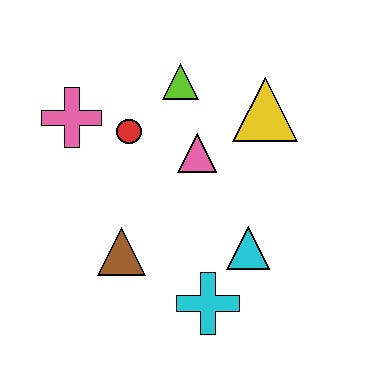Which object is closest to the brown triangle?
The cyan cross is closest to the brown triangle.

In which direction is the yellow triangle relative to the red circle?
The yellow triangle is to the right of the red circle.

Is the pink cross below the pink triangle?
No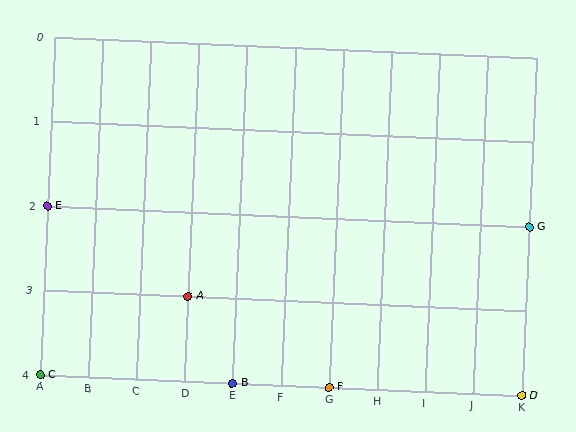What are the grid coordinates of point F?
Point F is at grid coordinates (G, 4).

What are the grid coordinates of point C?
Point C is at grid coordinates (A, 4).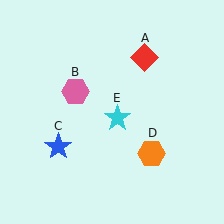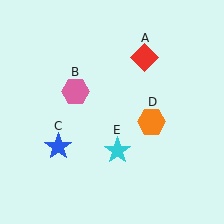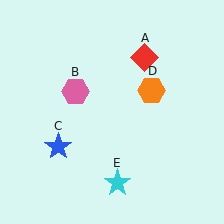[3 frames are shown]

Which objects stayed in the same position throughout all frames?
Red diamond (object A) and pink hexagon (object B) and blue star (object C) remained stationary.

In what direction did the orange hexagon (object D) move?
The orange hexagon (object D) moved up.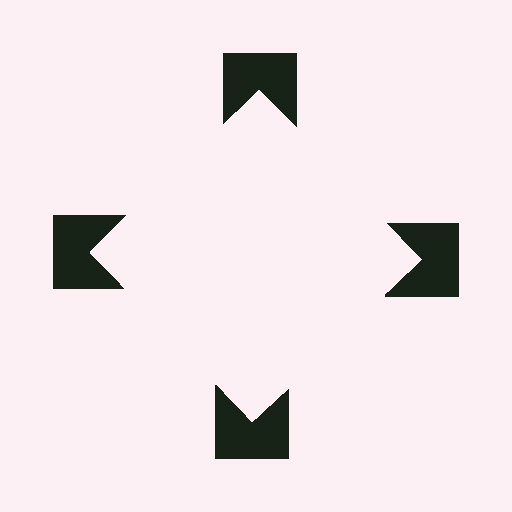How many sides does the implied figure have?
4 sides.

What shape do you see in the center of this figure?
An illusory square — its edges are inferred from the aligned wedge cuts in the notched squares, not physically drawn.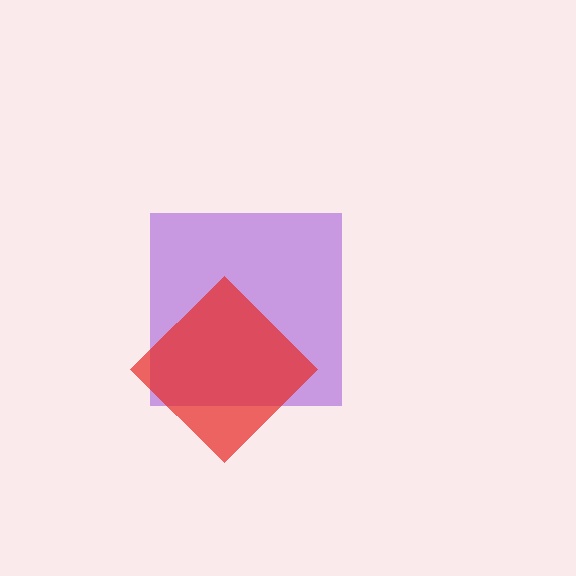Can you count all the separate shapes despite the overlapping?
Yes, there are 2 separate shapes.